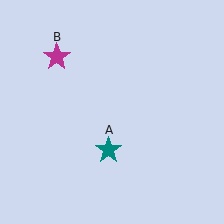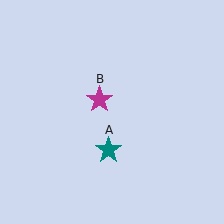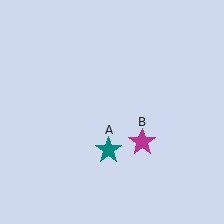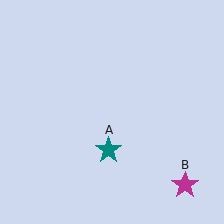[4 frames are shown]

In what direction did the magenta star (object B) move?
The magenta star (object B) moved down and to the right.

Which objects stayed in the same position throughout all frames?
Teal star (object A) remained stationary.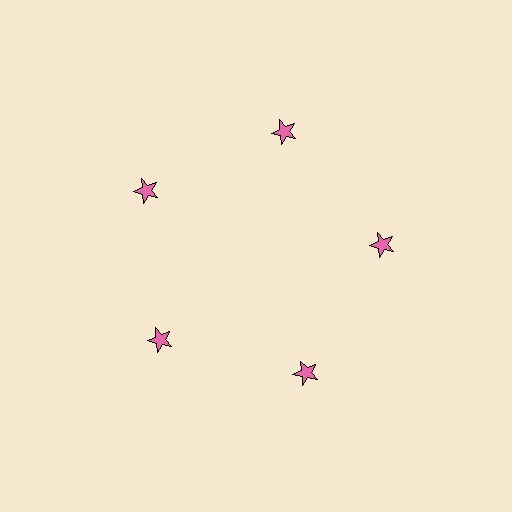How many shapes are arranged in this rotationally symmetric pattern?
There are 5 shapes, arranged in 5 groups of 1.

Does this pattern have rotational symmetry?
Yes, this pattern has 5-fold rotational symmetry. It looks the same after rotating 72 degrees around the center.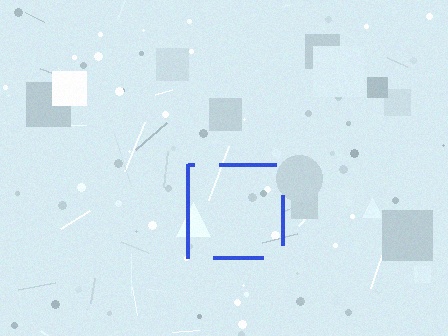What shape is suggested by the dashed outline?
The dashed outline suggests a square.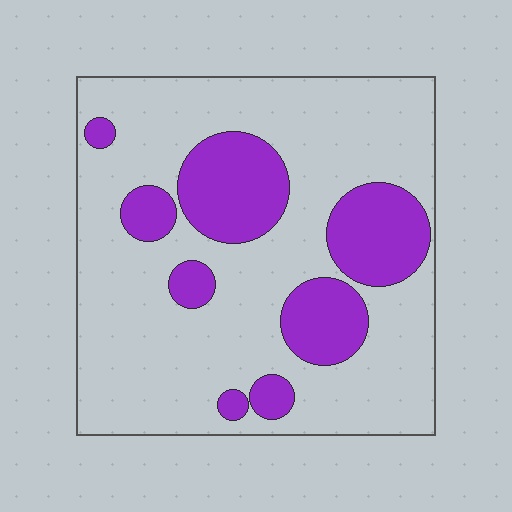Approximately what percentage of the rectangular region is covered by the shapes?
Approximately 25%.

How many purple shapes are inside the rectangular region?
8.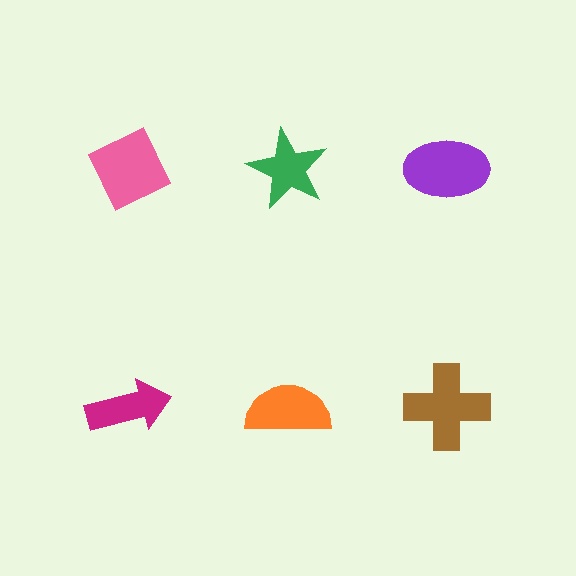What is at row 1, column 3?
A purple ellipse.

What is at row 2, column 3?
A brown cross.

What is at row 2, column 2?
An orange semicircle.